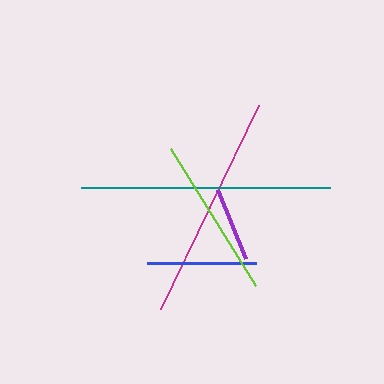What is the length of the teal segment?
The teal segment is approximately 249 pixels long.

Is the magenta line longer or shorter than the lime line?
The magenta line is longer than the lime line.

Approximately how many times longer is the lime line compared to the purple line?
The lime line is approximately 2.2 times the length of the purple line.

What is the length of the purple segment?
The purple segment is approximately 74 pixels long.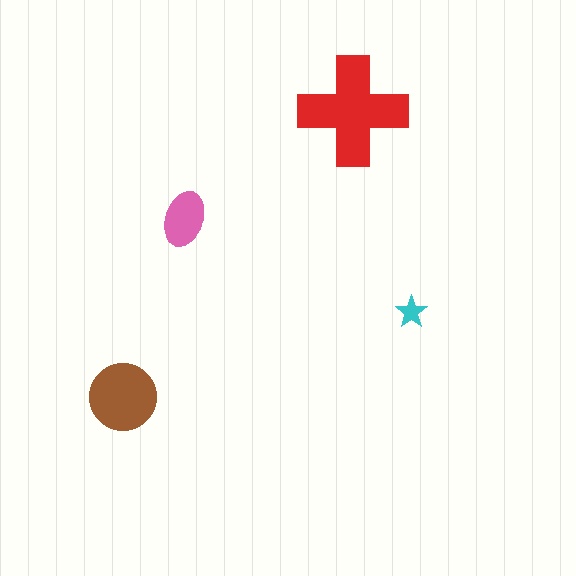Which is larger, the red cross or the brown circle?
The red cross.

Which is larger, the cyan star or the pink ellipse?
The pink ellipse.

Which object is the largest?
The red cross.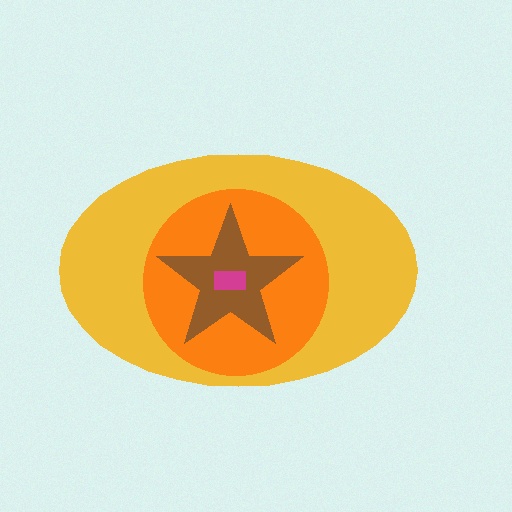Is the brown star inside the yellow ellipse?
Yes.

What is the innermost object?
The magenta rectangle.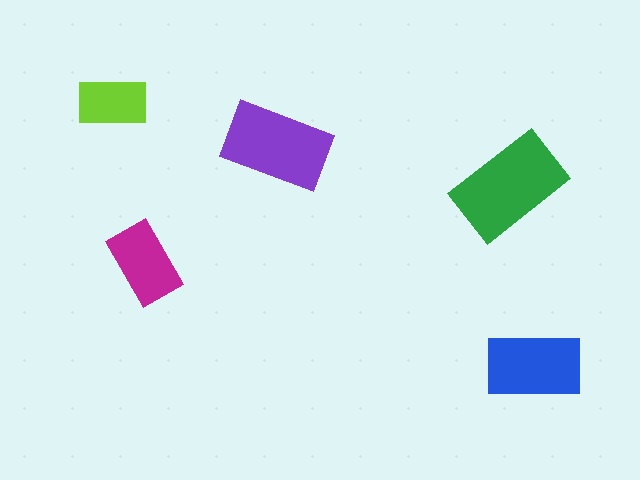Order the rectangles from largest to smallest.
the green one, the purple one, the blue one, the magenta one, the lime one.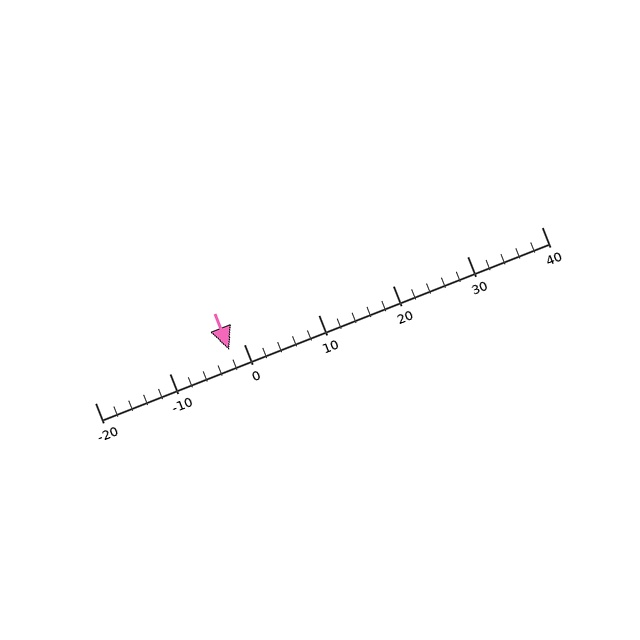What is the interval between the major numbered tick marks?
The major tick marks are spaced 10 units apart.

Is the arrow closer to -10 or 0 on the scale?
The arrow is closer to 0.